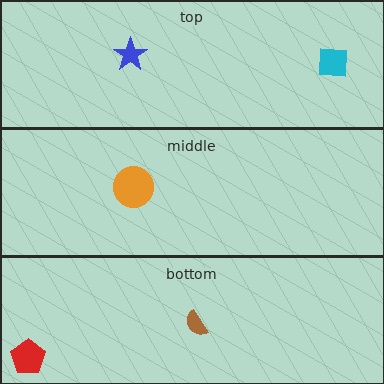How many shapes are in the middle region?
1.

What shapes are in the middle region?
The orange circle.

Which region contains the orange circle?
The middle region.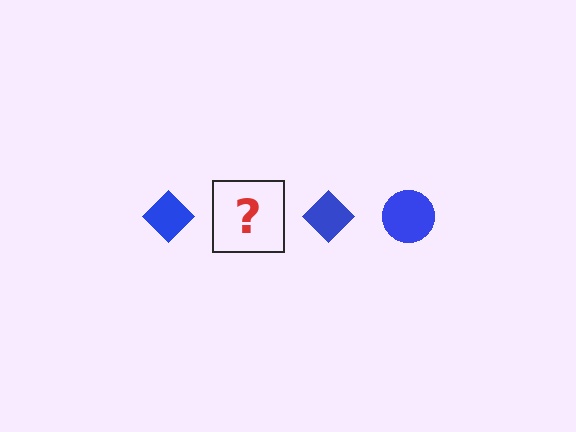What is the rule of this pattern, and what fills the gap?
The rule is that the pattern cycles through diamond, circle shapes in blue. The gap should be filled with a blue circle.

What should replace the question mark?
The question mark should be replaced with a blue circle.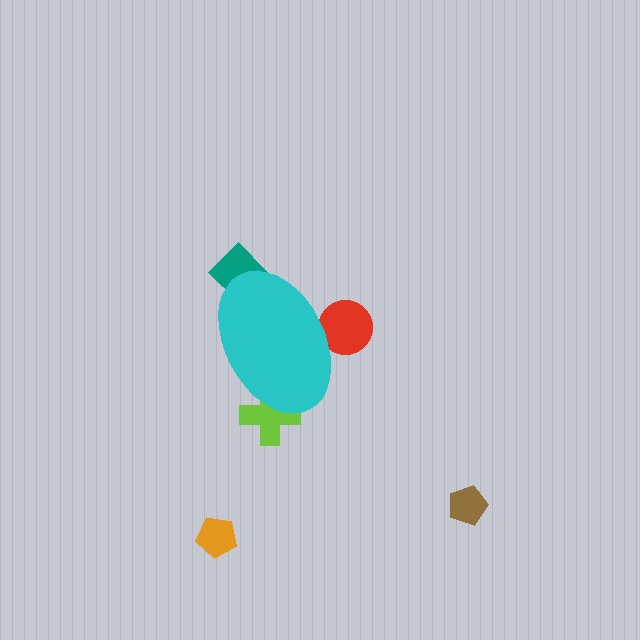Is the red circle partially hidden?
Yes, the red circle is partially hidden behind the cyan ellipse.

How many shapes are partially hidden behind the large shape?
3 shapes are partially hidden.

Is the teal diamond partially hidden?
Yes, the teal diamond is partially hidden behind the cyan ellipse.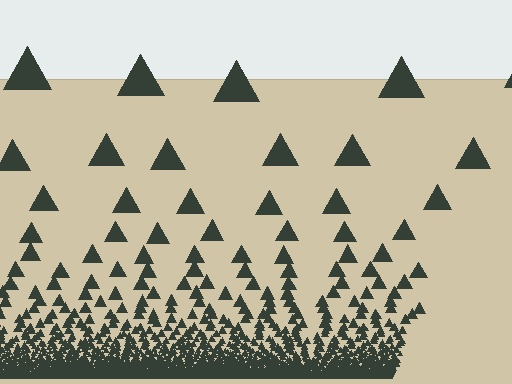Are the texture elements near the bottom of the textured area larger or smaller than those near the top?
Smaller. The gradient is inverted — elements near the bottom are smaller and denser.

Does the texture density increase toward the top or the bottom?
Density increases toward the bottom.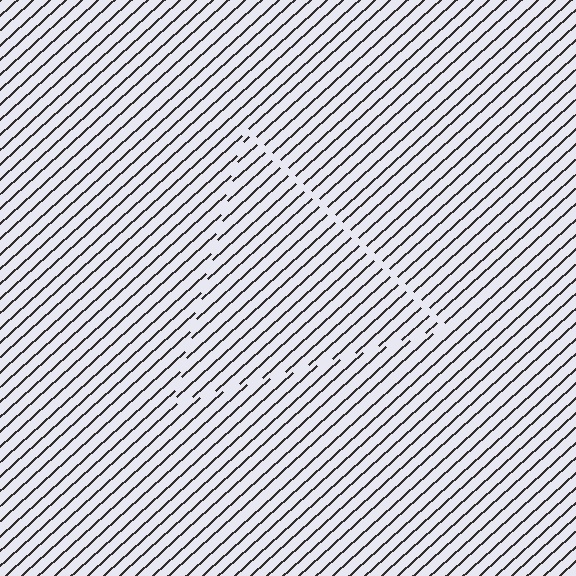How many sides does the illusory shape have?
3 sides — the line-ends trace a triangle.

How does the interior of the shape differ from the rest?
The interior of the shape contains the same grating, shifted by half a period — the contour is defined by the phase discontinuity where line-ends from the inner and outer gratings abut.